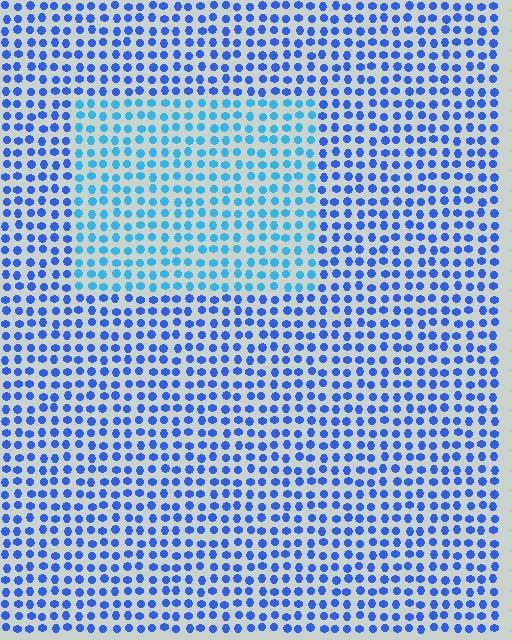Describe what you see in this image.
The image is filled with small blue elements in a uniform arrangement. A rectangle-shaped region is visible where the elements are tinted to a slightly different hue, forming a subtle color boundary.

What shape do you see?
I see a rectangle.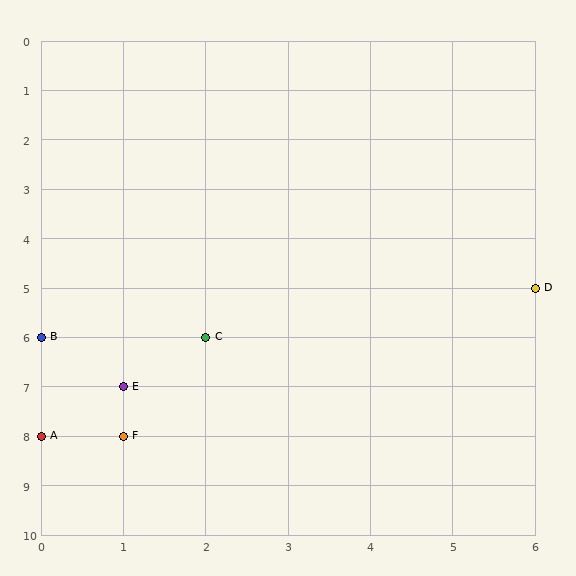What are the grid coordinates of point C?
Point C is at grid coordinates (2, 6).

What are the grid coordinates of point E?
Point E is at grid coordinates (1, 7).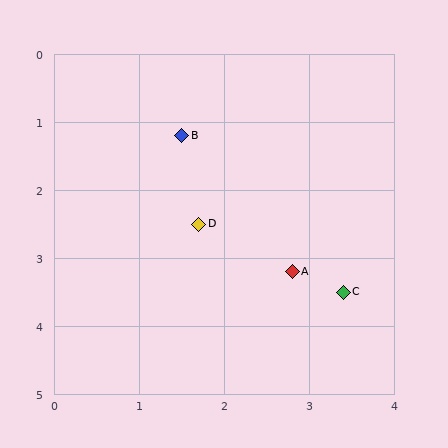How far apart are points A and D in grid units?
Points A and D are about 1.3 grid units apart.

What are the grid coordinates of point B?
Point B is at approximately (1.5, 1.2).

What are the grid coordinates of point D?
Point D is at approximately (1.7, 2.5).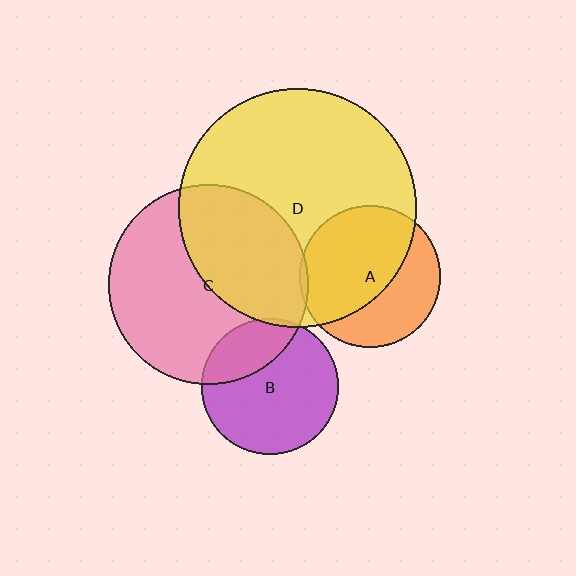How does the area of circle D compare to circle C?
Approximately 1.4 times.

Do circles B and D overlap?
Yes.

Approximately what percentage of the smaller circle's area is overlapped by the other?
Approximately 5%.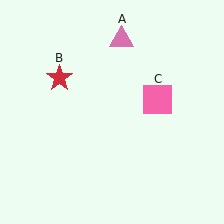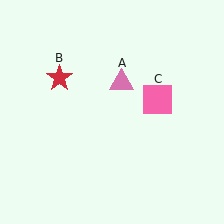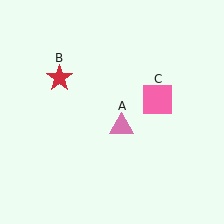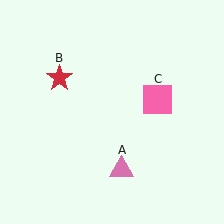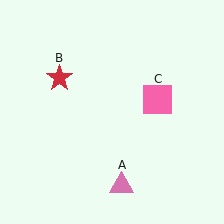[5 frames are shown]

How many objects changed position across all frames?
1 object changed position: pink triangle (object A).